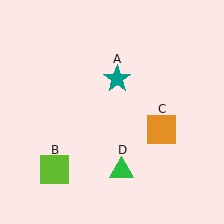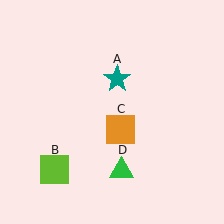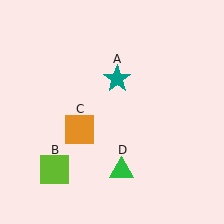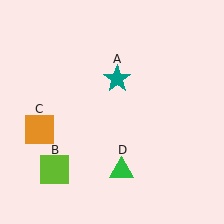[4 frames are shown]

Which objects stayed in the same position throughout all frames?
Teal star (object A) and lime square (object B) and green triangle (object D) remained stationary.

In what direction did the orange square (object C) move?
The orange square (object C) moved left.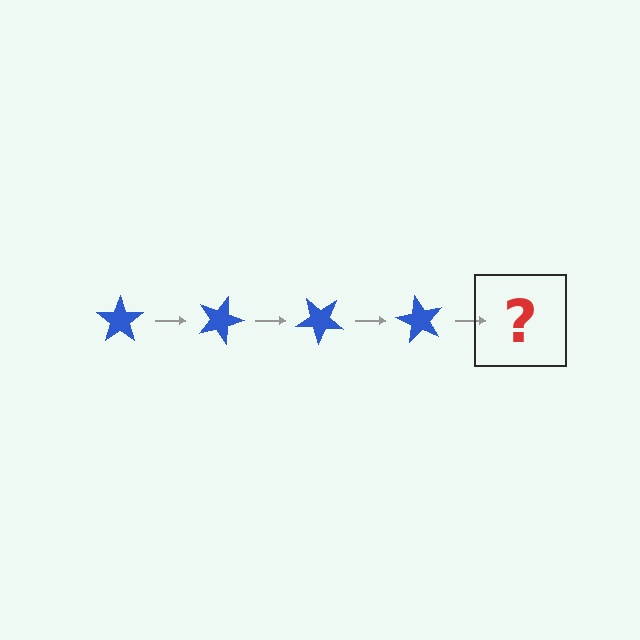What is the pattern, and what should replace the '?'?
The pattern is that the star rotates 20 degrees each step. The '?' should be a blue star rotated 80 degrees.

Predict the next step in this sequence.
The next step is a blue star rotated 80 degrees.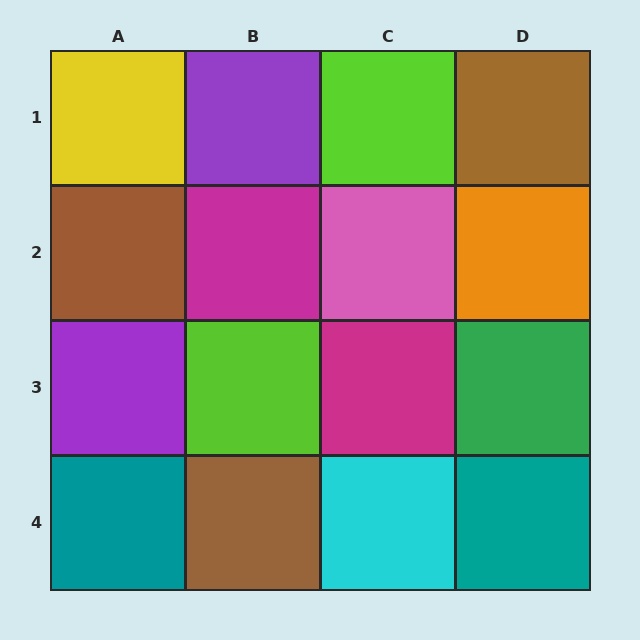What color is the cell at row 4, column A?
Teal.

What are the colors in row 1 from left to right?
Yellow, purple, lime, brown.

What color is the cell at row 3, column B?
Lime.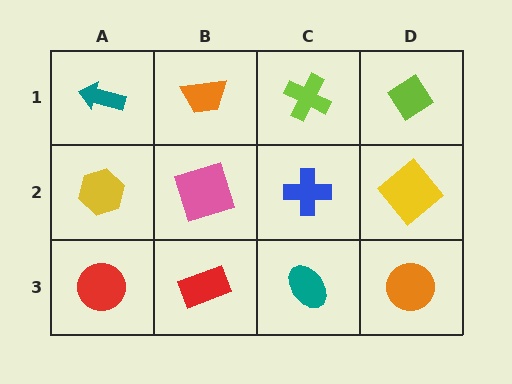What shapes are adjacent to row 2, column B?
An orange trapezoid (row 1, column B), a red rectangle (row 3, column B), a yellow hexagon (row 2, column A), a blue cross (row 2, column C).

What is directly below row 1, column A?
A yellow hexagon.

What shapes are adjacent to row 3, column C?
A blue cross (row 2, column C), a red rectangle (row 3, column B), an orange circle (row 3, column D).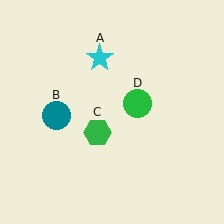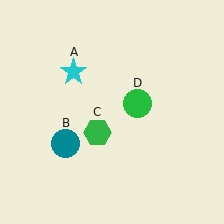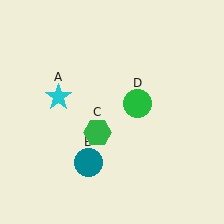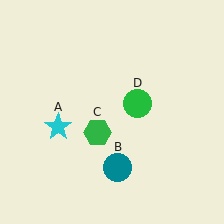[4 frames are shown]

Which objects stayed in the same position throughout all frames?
Green hexagon (object C) and green circle (object D) remained stationary.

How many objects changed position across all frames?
2 objects changed position: cyan star (object A), teal circle (object B).